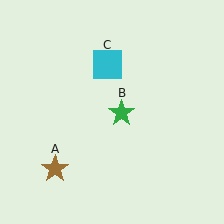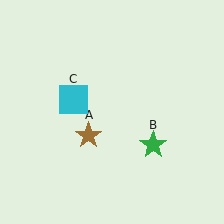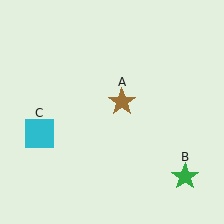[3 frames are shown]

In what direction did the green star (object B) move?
The green star (object B) moved down and to the right.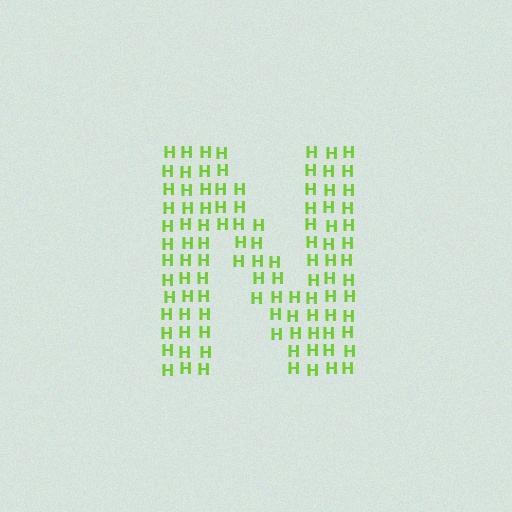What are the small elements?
The small elements are letter H's.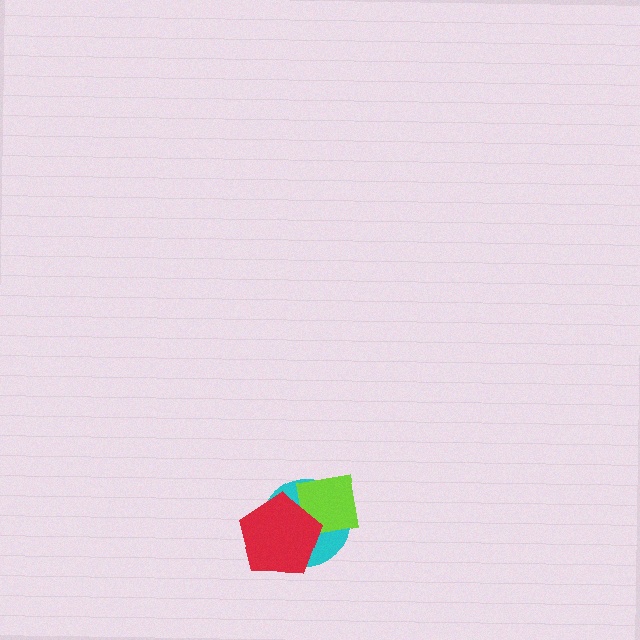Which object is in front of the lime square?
The red pentagon is in front of the lime square.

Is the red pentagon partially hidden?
No, no other shape covers it.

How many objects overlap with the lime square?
2 objects overlap with the lime square.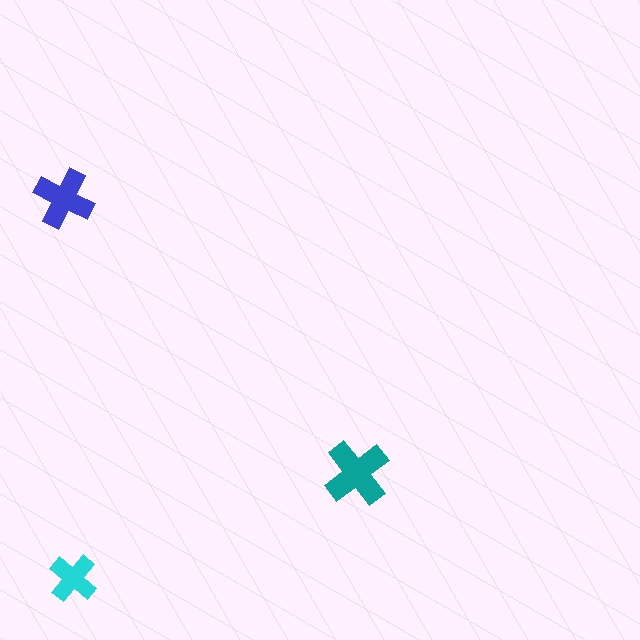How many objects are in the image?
There are 3 objects in the image.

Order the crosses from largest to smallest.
the teal one, the blue one, the cyan one.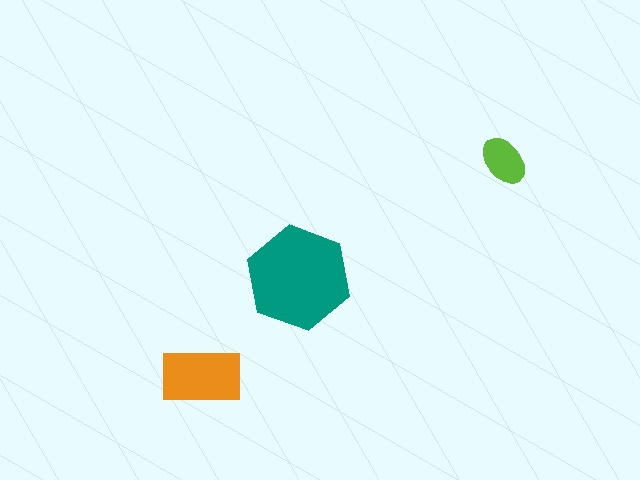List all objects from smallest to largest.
The lime ellipse, the orange rectangle, the teal hexagon.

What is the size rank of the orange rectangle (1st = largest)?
2nd.